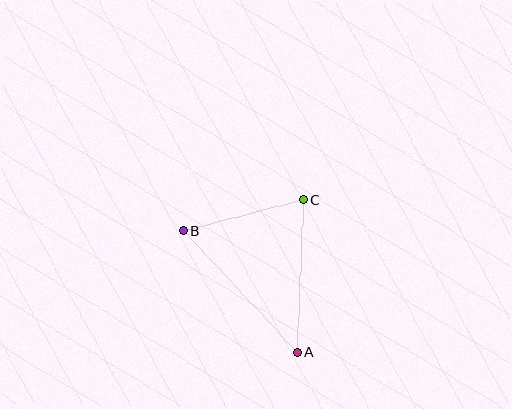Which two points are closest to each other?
Points B and C are closest to each other.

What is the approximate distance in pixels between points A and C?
The distance between A and C is approximately 152 pixels.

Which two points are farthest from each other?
Points A and B are farthest from each other.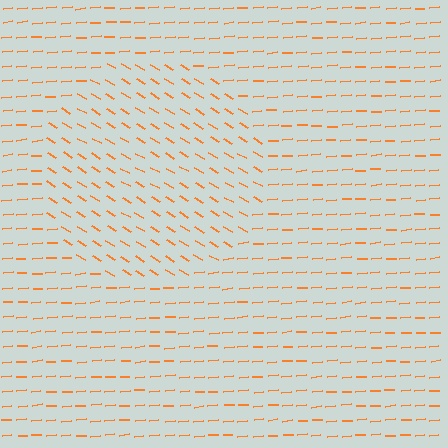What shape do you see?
I see a circle.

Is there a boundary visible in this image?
Yes, there is a texture boundary formed by a change in line orientation.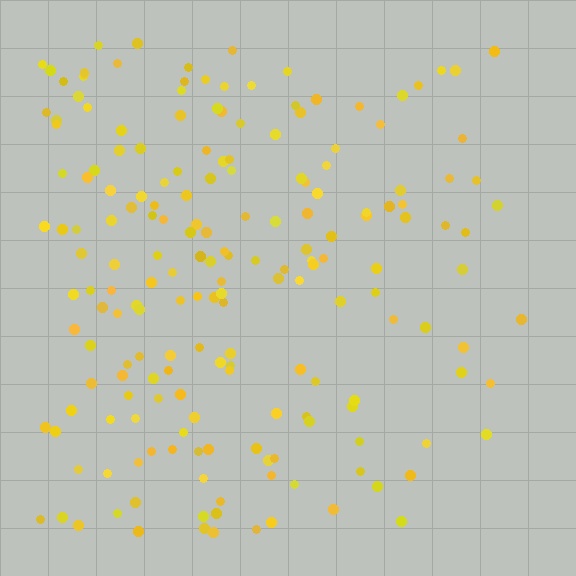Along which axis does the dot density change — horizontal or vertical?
Horizontal.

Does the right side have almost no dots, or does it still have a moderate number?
Still a moderate number, just noticeably fewer than the left.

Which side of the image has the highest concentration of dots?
The left.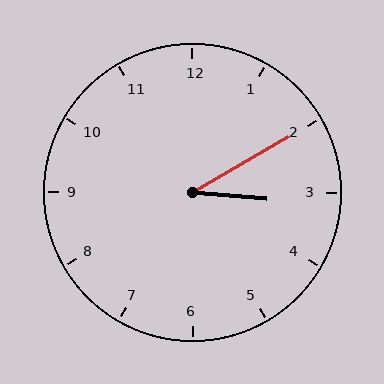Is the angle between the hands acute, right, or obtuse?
It is acute.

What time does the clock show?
3:10.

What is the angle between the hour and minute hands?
Approximately 35 degrees.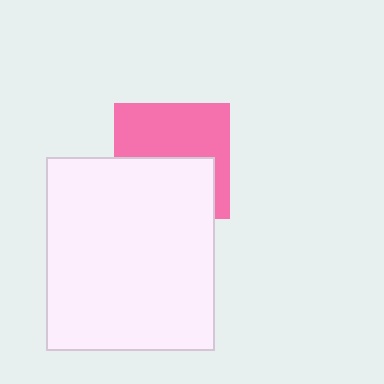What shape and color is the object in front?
The object in front is a white rectangle.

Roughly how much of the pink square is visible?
About half of it is visible (roughly 53%).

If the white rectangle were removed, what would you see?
You would see the complete pink square.